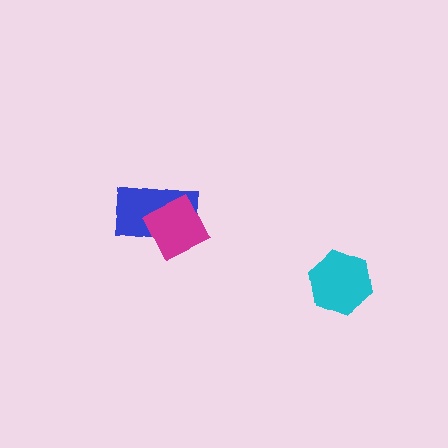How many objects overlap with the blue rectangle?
1 object overlaps with the blue rectangle.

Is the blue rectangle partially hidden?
Yes, it is partially covered by another shape.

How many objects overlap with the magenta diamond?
1 object overlaps with the magenta diamond.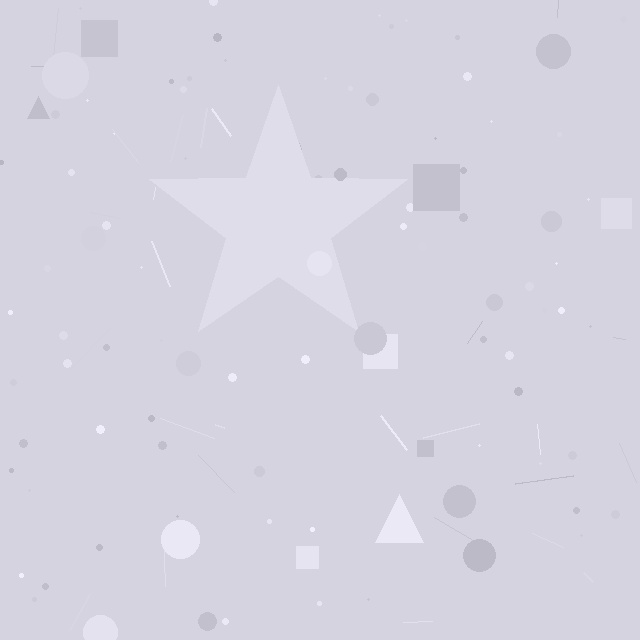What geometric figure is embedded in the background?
A star is embedded in the background.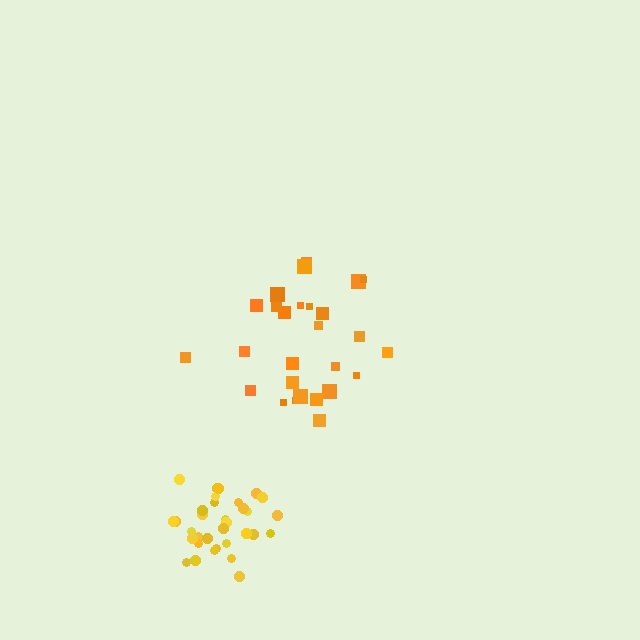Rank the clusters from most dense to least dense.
yellow, orange.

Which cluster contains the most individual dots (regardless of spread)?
Yellow (33).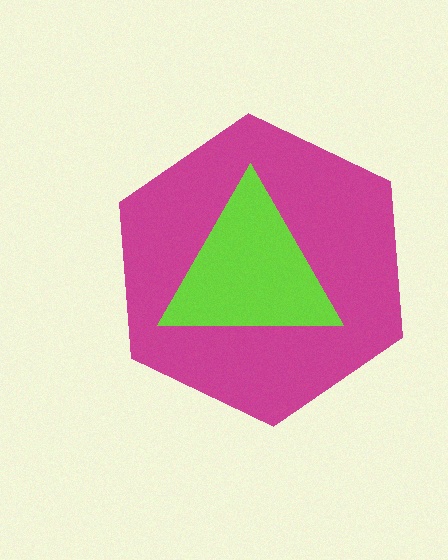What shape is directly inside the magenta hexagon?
The lime triangle.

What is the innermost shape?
The lime triangle.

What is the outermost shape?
The magenta hexagon.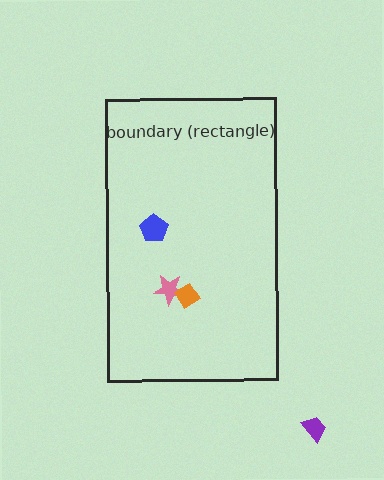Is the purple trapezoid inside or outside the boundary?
Outside.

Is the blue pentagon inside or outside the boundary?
Inside.